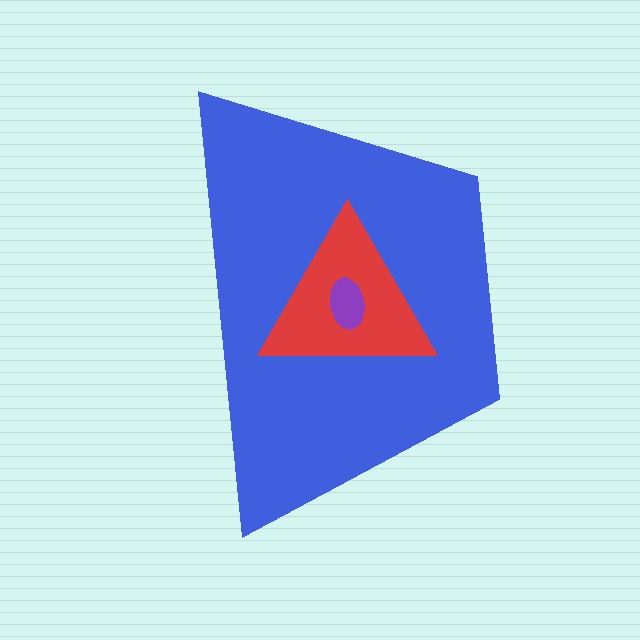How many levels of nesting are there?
3.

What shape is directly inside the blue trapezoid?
The red triangle.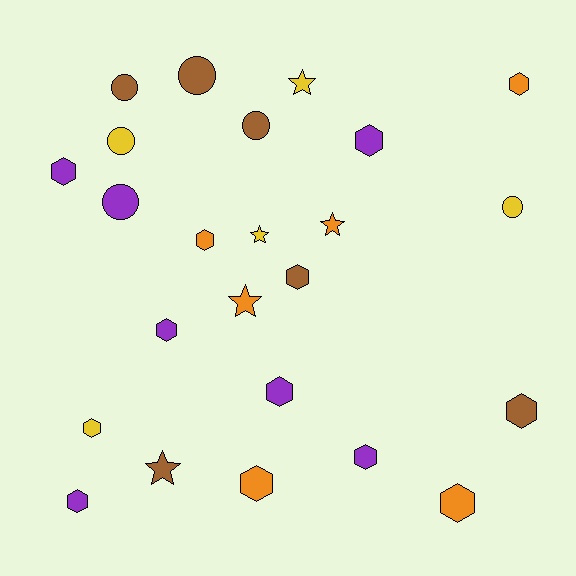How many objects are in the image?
There are 24 objects.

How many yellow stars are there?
There are 2 yellow stars.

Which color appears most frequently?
Purple, with 7 objects.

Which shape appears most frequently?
Hexagon, with 13 objects.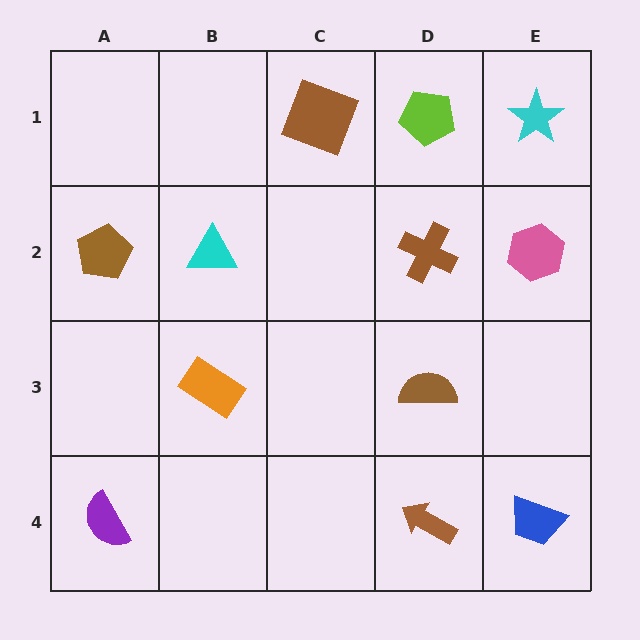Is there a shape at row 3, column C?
No, that cell is empty.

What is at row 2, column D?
A brown cross.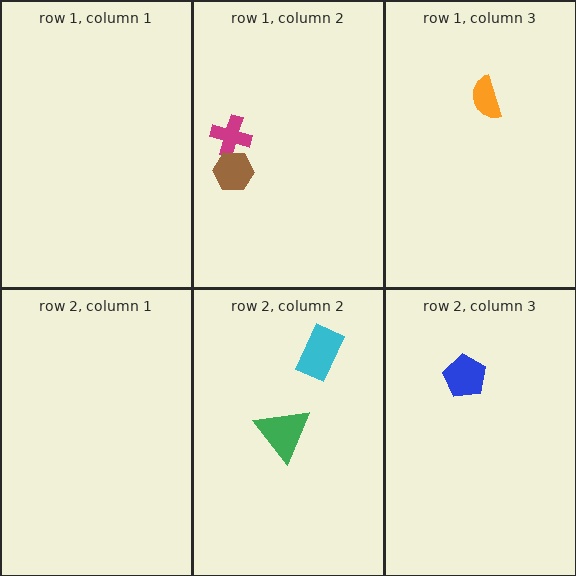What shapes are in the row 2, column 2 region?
The cyan rectangle, the green triangle.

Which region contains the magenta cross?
The row 1, column 2 region.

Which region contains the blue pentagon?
The row 2, column 3 region.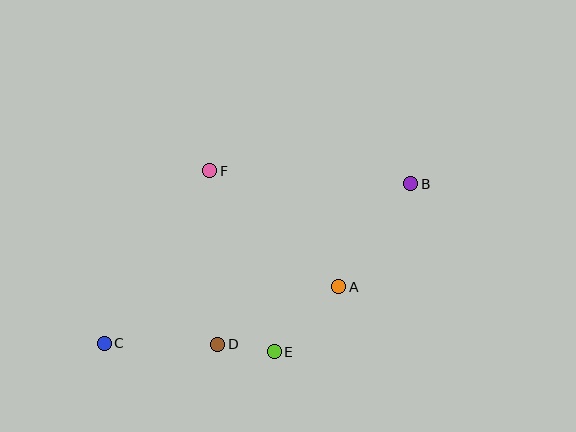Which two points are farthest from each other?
Points B and C are farthest from each other.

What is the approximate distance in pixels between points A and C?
The distance between A and C is approximately 241 pixels.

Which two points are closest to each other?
Points D and E are closest to each other.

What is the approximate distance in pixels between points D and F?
The distance between D and F is approximately 174 pixels.